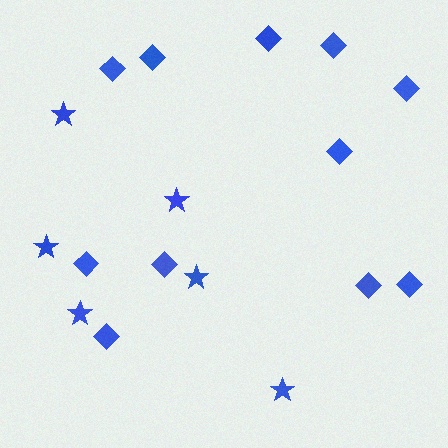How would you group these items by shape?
There are 2 groups: one group of diamonds (11) and one group of stars (6).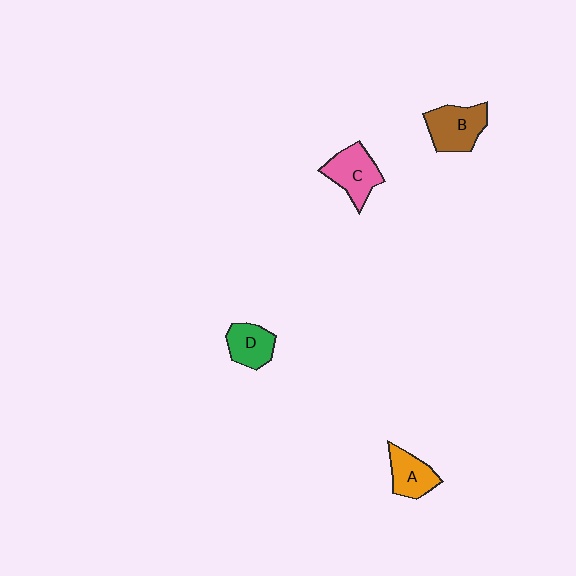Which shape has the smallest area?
Shape D (green).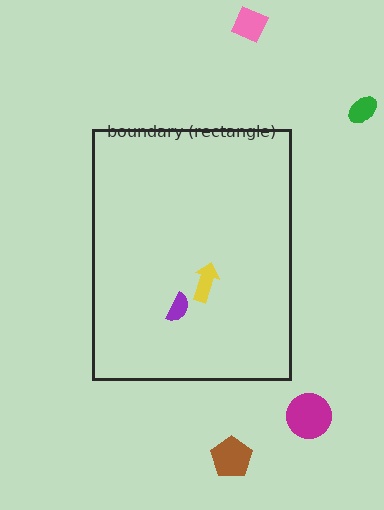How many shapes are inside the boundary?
2 inside, 4 outside.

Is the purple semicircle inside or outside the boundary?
Inside.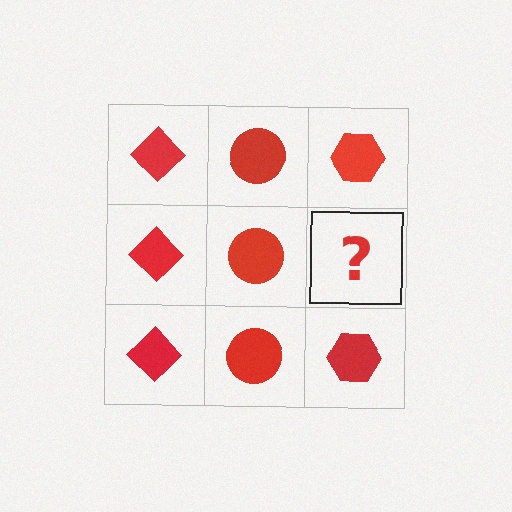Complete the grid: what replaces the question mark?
The question mark should be replaced with a red hexagon.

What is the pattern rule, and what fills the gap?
The rule is that each column has a consistent shape. The gap should be filled with a red hexagon.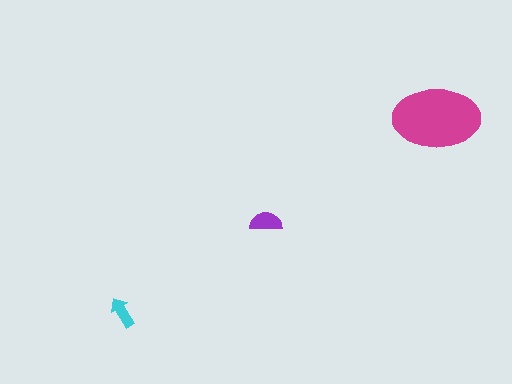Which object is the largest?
The magenta ellipse.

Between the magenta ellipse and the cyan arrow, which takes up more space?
The magenta ellipse.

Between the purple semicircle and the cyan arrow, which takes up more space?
The purple semicircle.